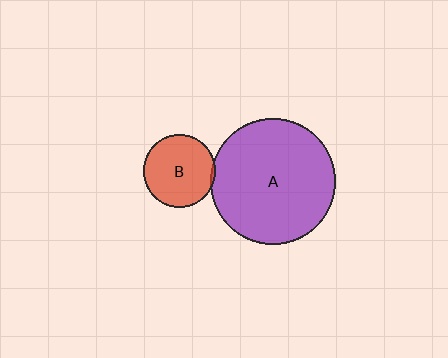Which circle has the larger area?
Circle A (purple).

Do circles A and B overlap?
Yes.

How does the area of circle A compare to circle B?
Approximately 3.0 times.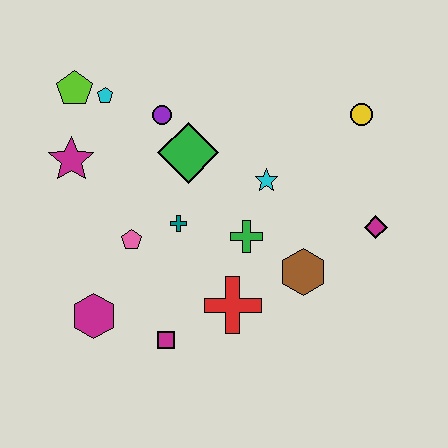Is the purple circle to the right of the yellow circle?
No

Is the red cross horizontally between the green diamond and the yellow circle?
Yes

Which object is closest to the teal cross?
The pink pentagon is closest to the teal cross.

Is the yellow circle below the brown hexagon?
No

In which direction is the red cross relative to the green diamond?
The red cross is below the green diamond.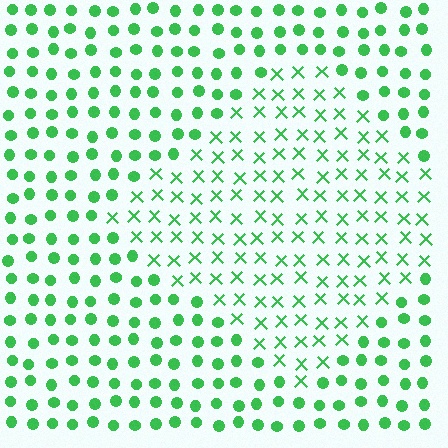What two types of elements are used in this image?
The image uses X marks inside the diamond region and circles outside it.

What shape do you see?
I see a diamond.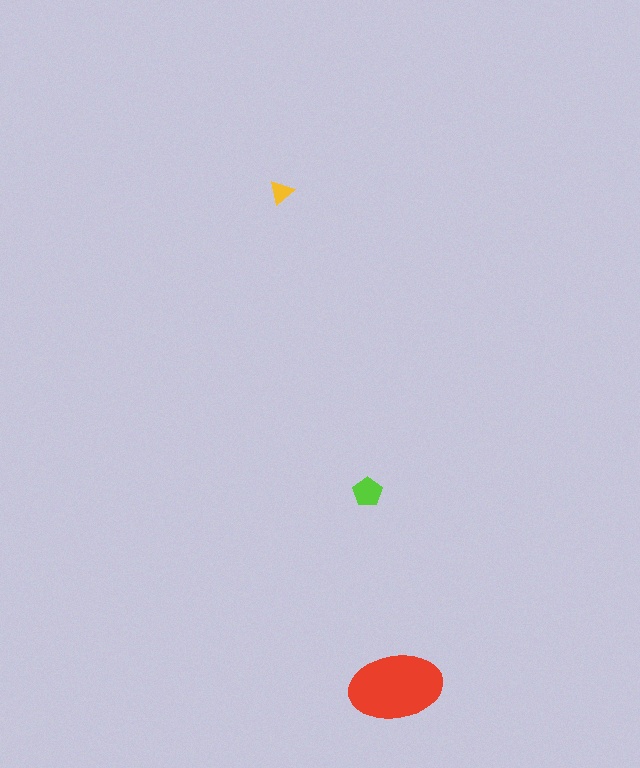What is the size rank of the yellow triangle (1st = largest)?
3rd.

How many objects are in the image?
There are 3 objects in the image.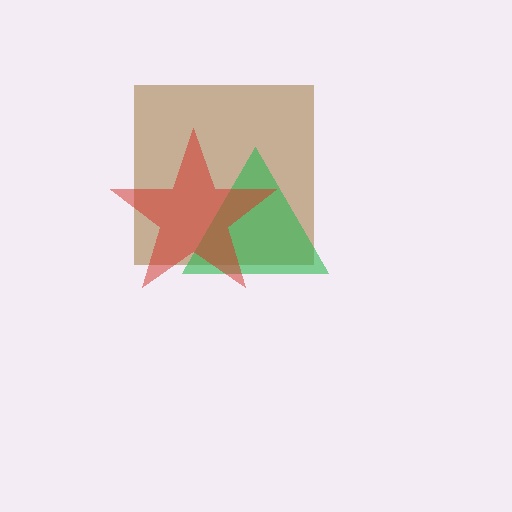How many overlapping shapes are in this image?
There are 3 overlapping shapes in the image.